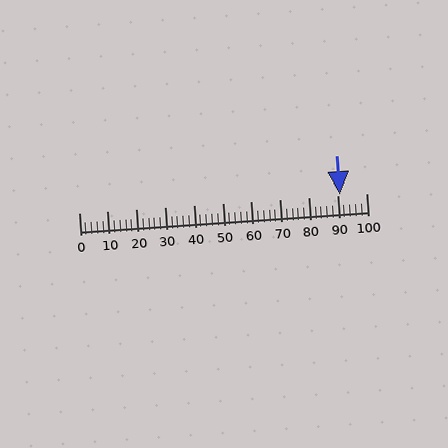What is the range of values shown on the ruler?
The ruler shows values from 0 to 100.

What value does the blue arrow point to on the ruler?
The blue arrow points to approximately 91.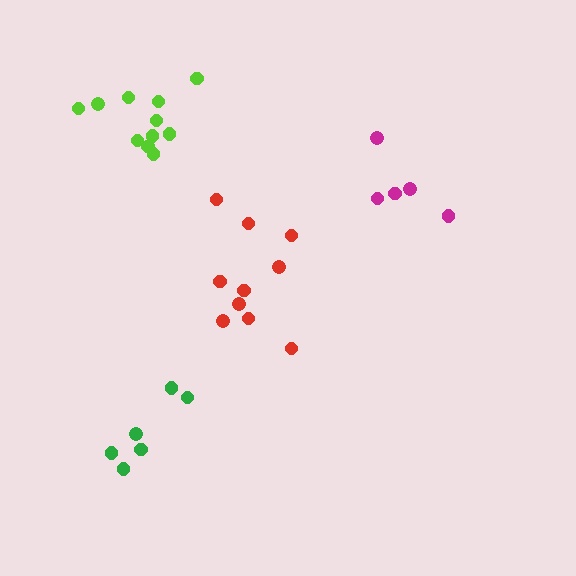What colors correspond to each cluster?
The clusters are colored: red, magenta, lime, green.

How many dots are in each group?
Group 1: 10 dots, Group 2: 5 dots, Group 3: 11 dots, Group 4: 6 dots (32 total).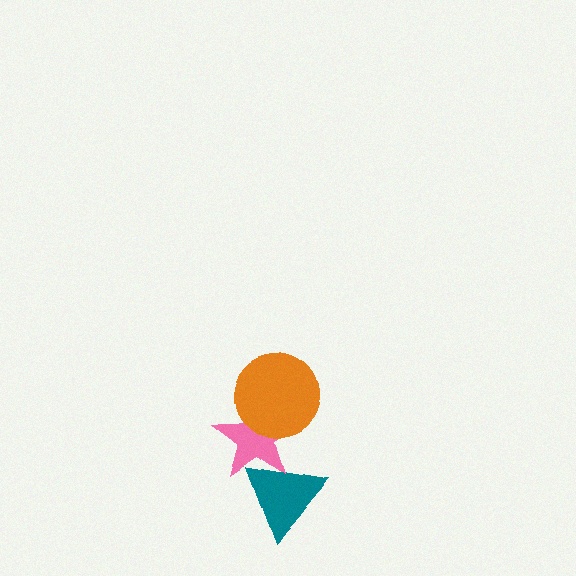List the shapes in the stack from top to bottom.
From top to bottom: the orange circle, the pink star, the teal triangle.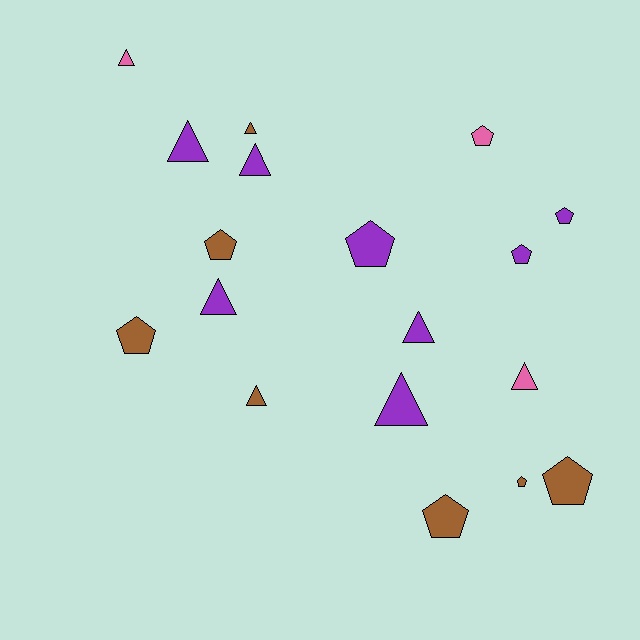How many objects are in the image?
There are 18 objects.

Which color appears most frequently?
Purple, with 8 objects.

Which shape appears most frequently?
Triangle, with 9 objects.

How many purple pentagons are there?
There are 3 purple pentagons.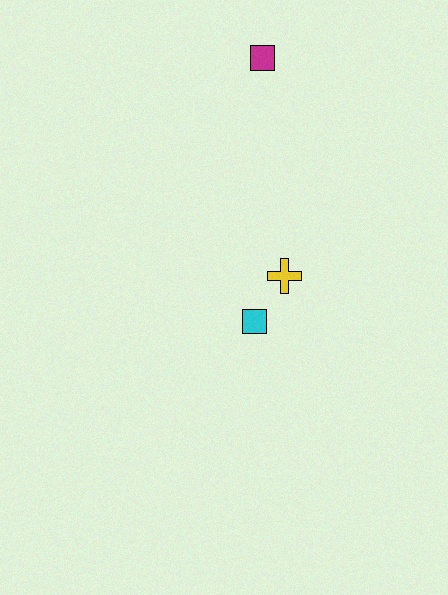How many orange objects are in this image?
There are no orange objects.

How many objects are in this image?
There are 3 objects.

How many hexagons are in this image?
There are no hexagons.